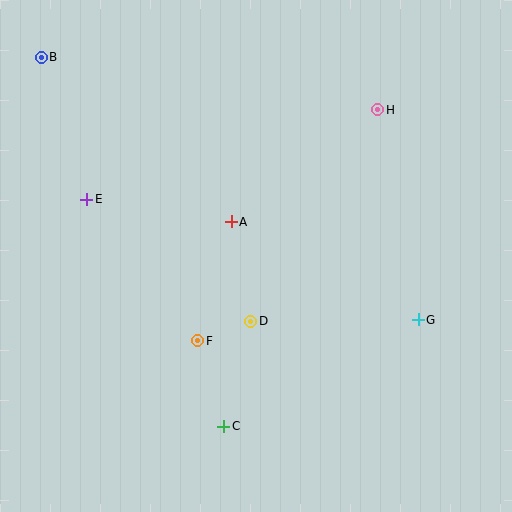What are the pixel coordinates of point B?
Point B is at (41, 57).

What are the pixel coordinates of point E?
Point E is at (87, 199).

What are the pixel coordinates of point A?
Point A is at (231, 222).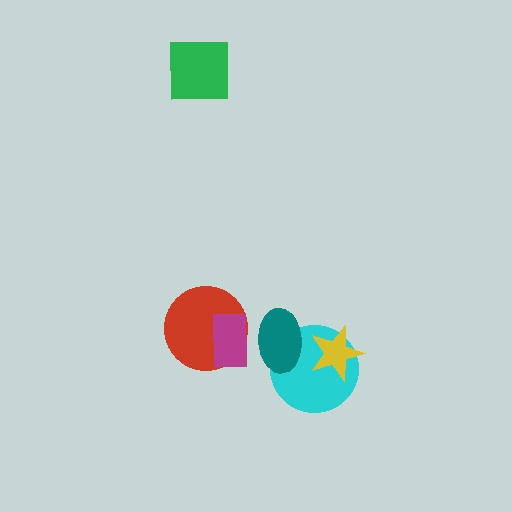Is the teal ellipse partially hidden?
No, no other shape covers it.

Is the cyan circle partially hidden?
Yes, it is partially covered by another shape.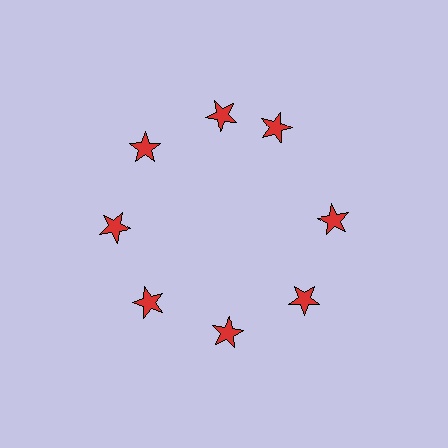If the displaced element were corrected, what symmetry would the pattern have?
It would have 8-fold rotational symmetry — the pattern would map onto itself every 45 degrees.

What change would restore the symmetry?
The symmetry would be restored by rotating it back into even spacing with its neighbors so that all 8 stars sit at equal angles and equal distance from the center.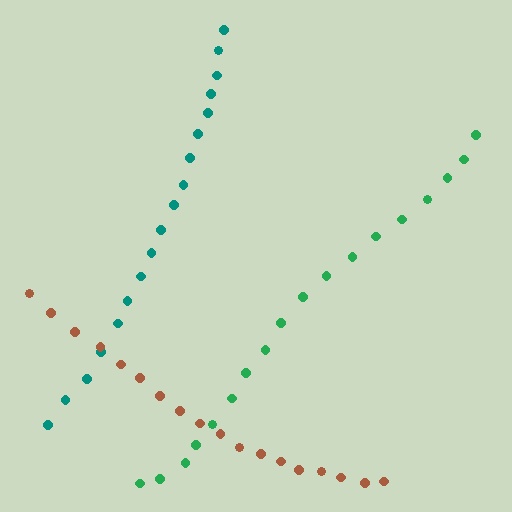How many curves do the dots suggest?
There are 3 distinct paths.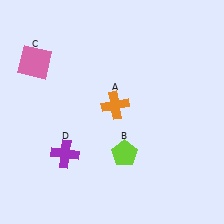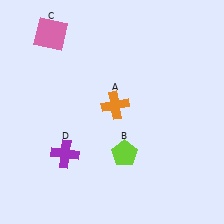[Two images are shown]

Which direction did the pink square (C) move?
The pink square (C) moved up.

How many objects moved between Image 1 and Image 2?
1 object moved between the two images.